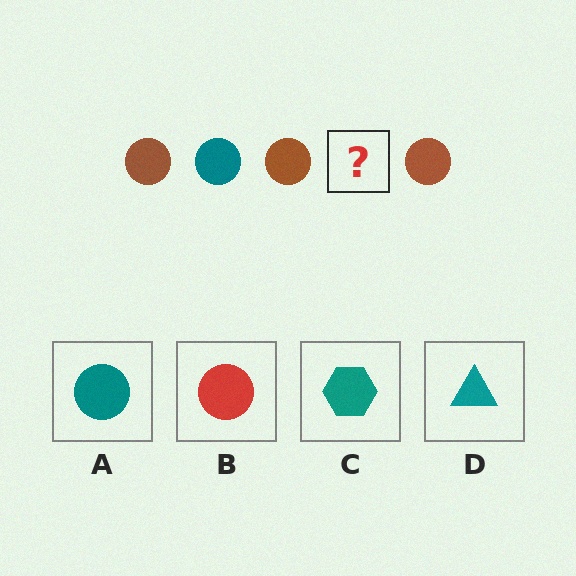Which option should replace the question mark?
Option A.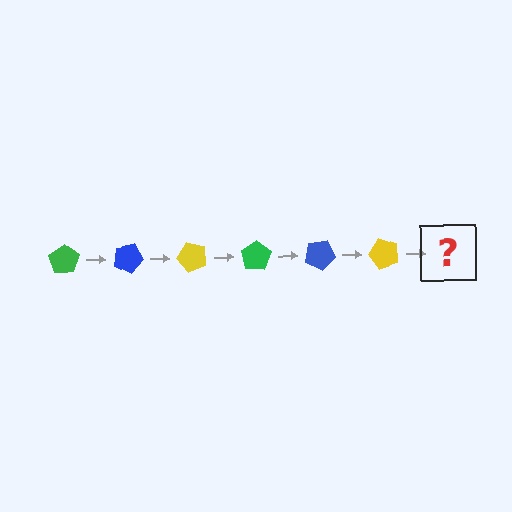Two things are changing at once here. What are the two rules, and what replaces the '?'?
The two rules are that it rotates 25 degrees each step and the color cycles through green, blue, and yellow. The '?' should be a green pentagon, rotated 150 degrees from the start.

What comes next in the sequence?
The next element should be a green pentagon, rotated 150 degrees from the start.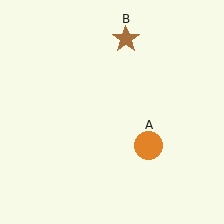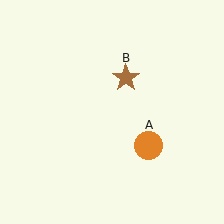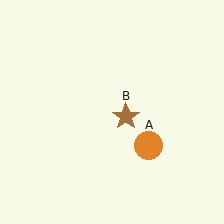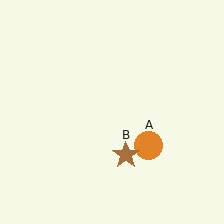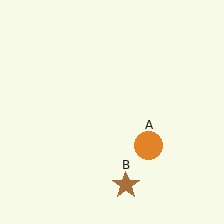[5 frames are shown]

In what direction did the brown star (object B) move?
The brown star (object B) moved down.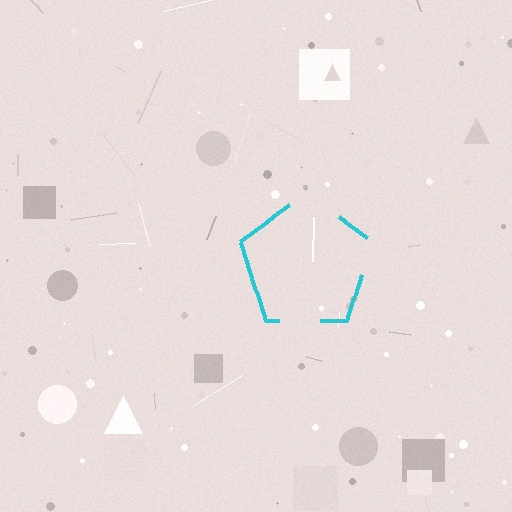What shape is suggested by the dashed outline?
The dashed outline suggests a pentagon.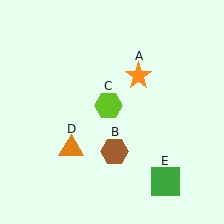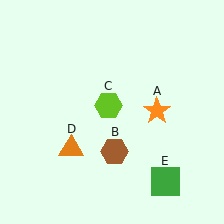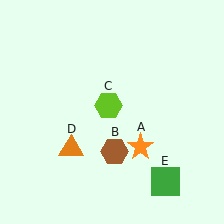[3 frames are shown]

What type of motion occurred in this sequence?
The orange star (object A) rotated clockwise around the center of the scene.